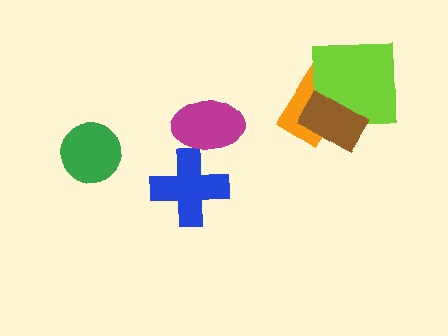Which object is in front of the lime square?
The brown rectangle is in front of the lime square.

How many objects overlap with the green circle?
0 objects overlap with the green circle.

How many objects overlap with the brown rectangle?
2 objects overlap with the brown rectangle.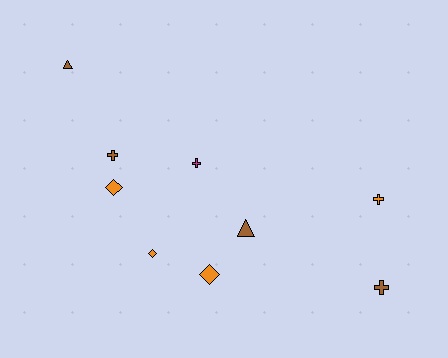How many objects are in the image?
There are 9 objects.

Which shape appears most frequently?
Cross, with 4 objects.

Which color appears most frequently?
Orange, with 4 objects.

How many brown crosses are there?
There are 2 brown crosses.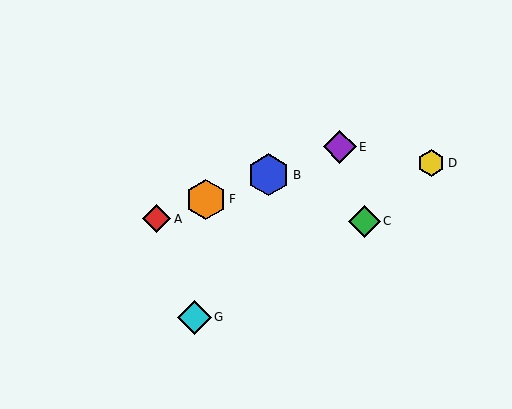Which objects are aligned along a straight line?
Objects A, B, E, F are aligned along a straight line.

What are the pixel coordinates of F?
Object F is at (206, 199).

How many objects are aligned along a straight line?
4 objects (A, B, E, F) are aligned along a straight line.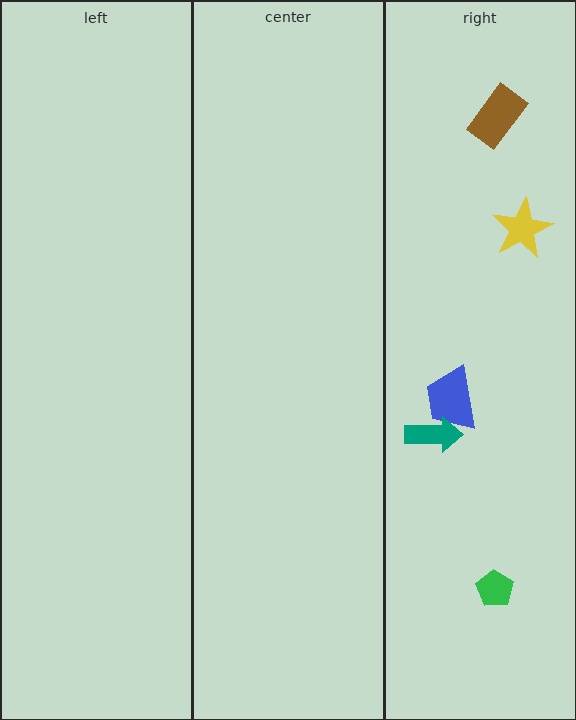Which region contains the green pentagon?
The right region.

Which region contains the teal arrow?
The right region.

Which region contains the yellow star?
The right region.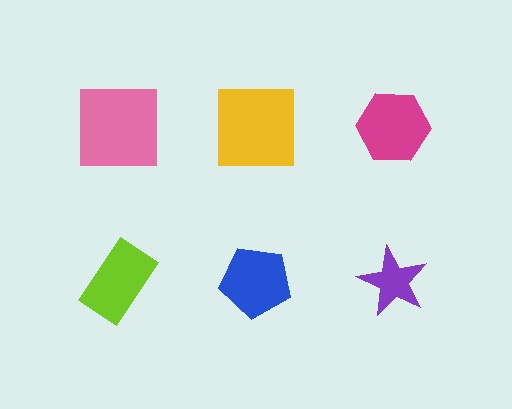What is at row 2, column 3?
A purple star.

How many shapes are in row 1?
3 shapes.